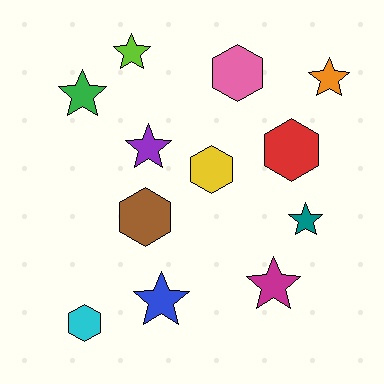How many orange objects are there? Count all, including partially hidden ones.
There is 1 orange object.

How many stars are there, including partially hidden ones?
There are 7 stars.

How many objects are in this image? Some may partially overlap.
There are 12 objects.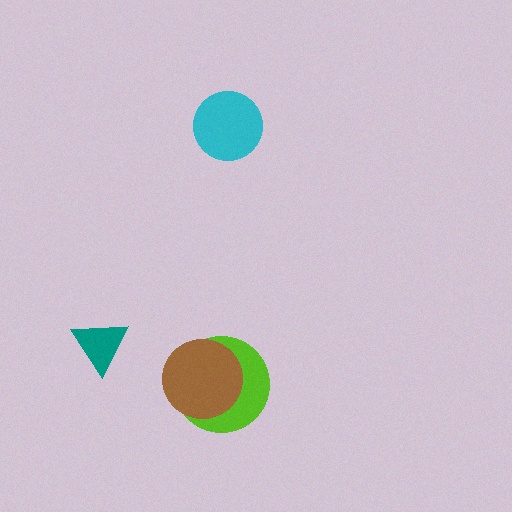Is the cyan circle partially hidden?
No, no other shape covers it.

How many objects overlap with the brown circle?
1 object overlaps with the brown circle.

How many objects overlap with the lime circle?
1 object overlaps with the lime circle.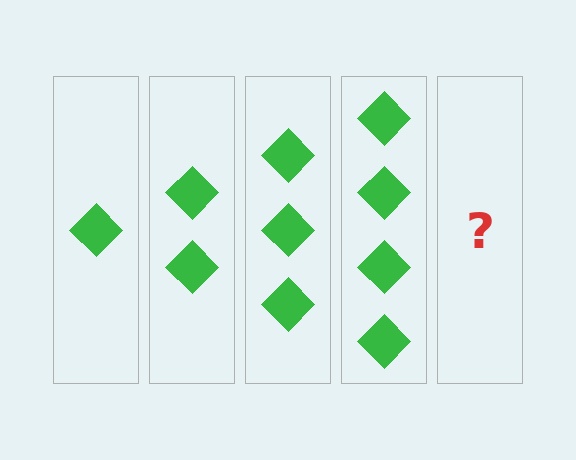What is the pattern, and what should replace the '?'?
The pattern is that each step adds one more diamond. The '?' should be 5 diamonds.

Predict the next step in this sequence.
The next step is 5 diamonds.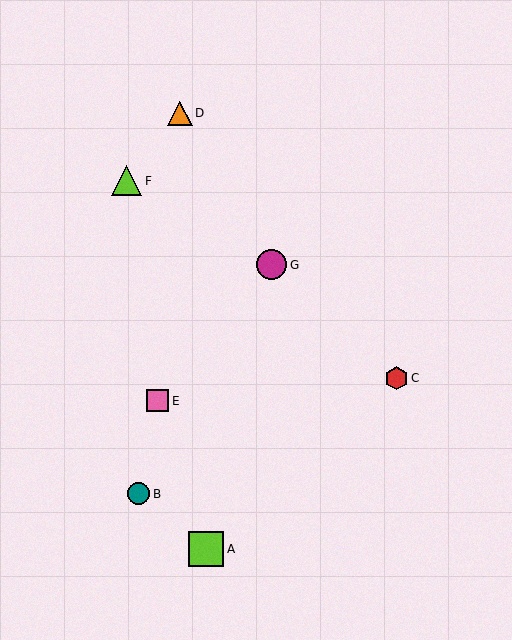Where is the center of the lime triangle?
The center of the lime triangle is at (127, 181).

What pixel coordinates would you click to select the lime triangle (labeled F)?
Click at (127, 181) to select the lime triangle F.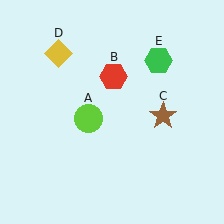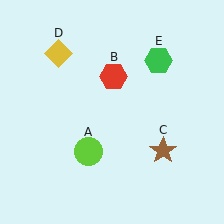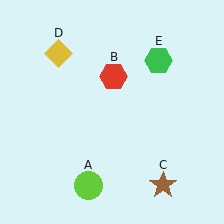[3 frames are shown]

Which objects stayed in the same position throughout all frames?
Red hexagon (object B) and yellow diamond (object D) and green hexagon (object E) remained stationary.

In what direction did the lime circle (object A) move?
The lime circle (object A) moved down.